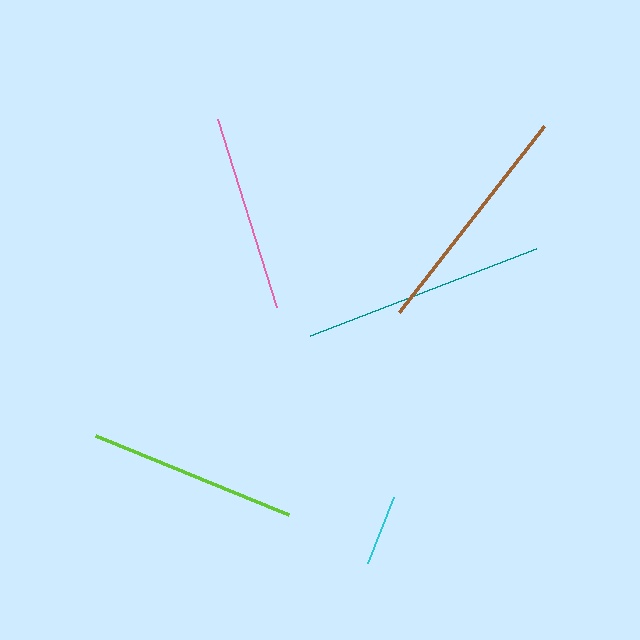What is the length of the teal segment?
The teal segment is approximately 243 pixels long.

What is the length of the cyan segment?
The cyan segment is approximately 71 pixels long.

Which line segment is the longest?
The teal line is the longest at approximately 243 pixels.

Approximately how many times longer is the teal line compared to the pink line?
The teal line is approximately 1.2 times the length of the pink line.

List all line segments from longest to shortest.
From longest to shortest: teal, brown, lime, pink, cyan.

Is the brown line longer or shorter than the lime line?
The brown line is longer than the lime line.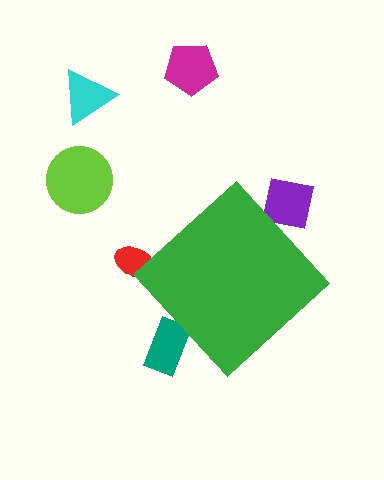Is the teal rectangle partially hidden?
Yes, the teal rectangle is partially hidden behind the green diamond.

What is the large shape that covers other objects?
A green diamond.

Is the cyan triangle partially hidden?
No, the cyan triangle is fully visible.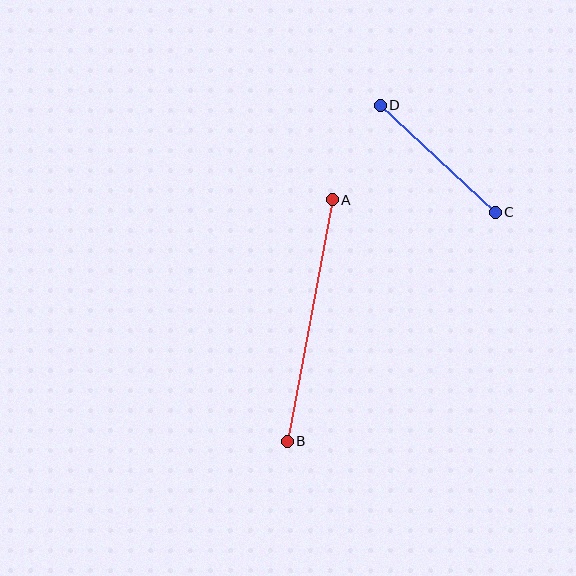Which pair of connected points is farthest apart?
Points A and B are farthest apart.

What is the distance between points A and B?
The distance is approximately 246 pixels.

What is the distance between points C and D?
The distance is approximately 157 pixels.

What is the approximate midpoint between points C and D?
The midpoint is at approximately (438, 159) pixels.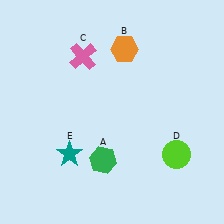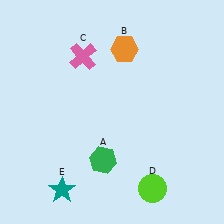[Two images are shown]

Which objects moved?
The objects that moved are: the lime circle (D), the teal star (E).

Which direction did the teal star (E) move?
The teal star (E) moved down.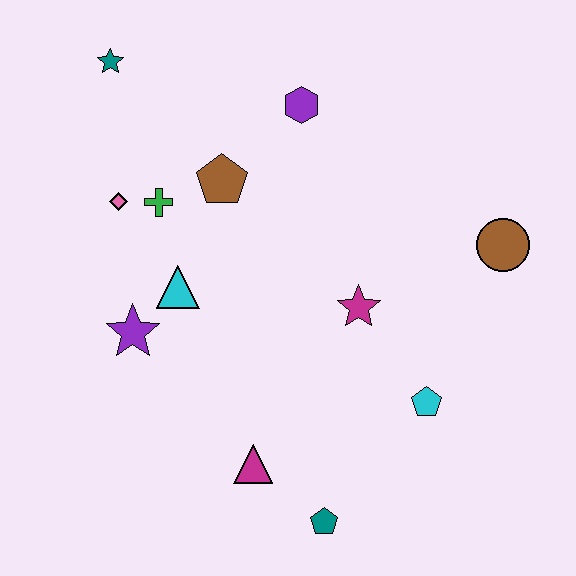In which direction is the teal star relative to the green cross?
The teal star is above the green cross.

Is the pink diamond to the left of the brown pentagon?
Yes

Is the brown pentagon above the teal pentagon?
Yes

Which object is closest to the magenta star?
The cyan pentagon is closest to the magenta star.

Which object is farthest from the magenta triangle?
The teal star is farthest from the magenta triangle.